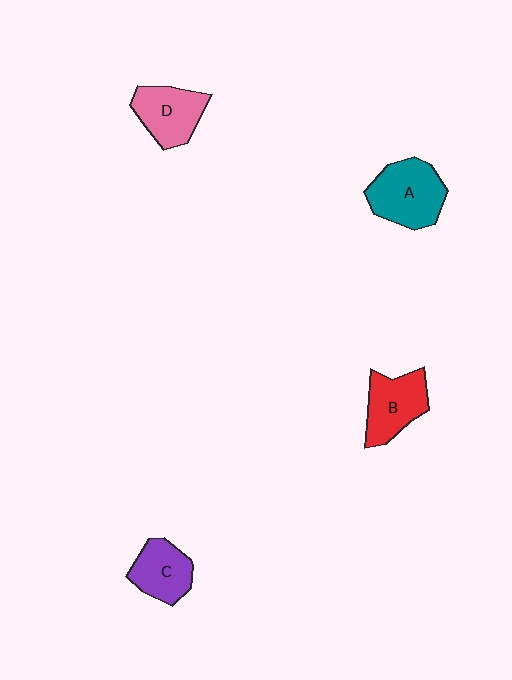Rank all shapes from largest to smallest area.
From largest to smallest: A (teal), B (red), D (pink), C (purple).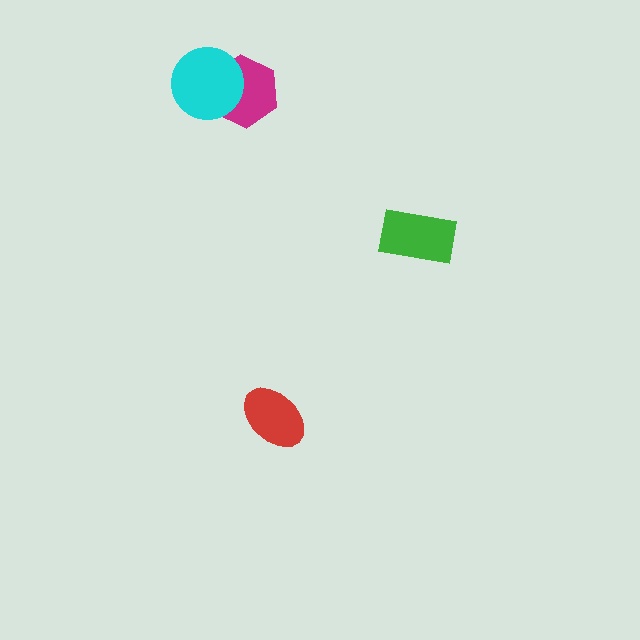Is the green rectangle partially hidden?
No, no other shape covers it.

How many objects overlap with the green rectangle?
0 objects overlap with the green rectangle.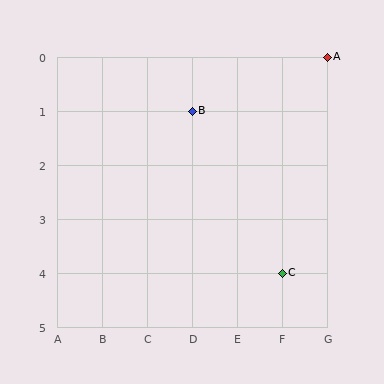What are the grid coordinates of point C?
Point C is at grid coordinates (F, 4).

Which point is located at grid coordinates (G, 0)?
Point A is at (G, 0).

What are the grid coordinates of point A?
Point A is at grid coordinates (G, 0).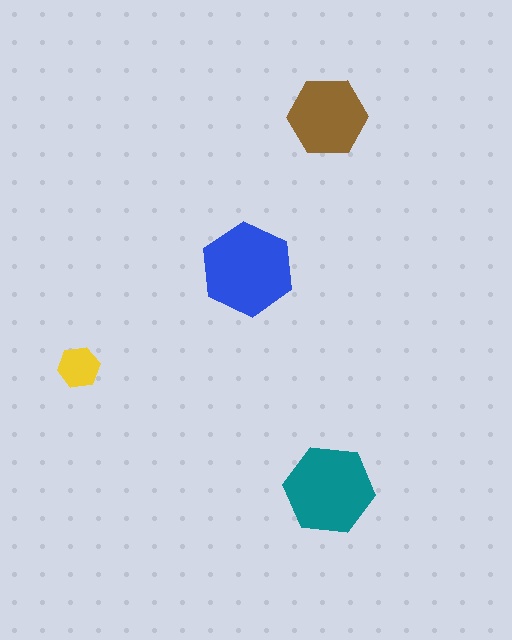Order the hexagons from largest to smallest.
the blue one, the teal one, the brown one, the yellow one.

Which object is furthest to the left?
The yellow hexagon is leftmost.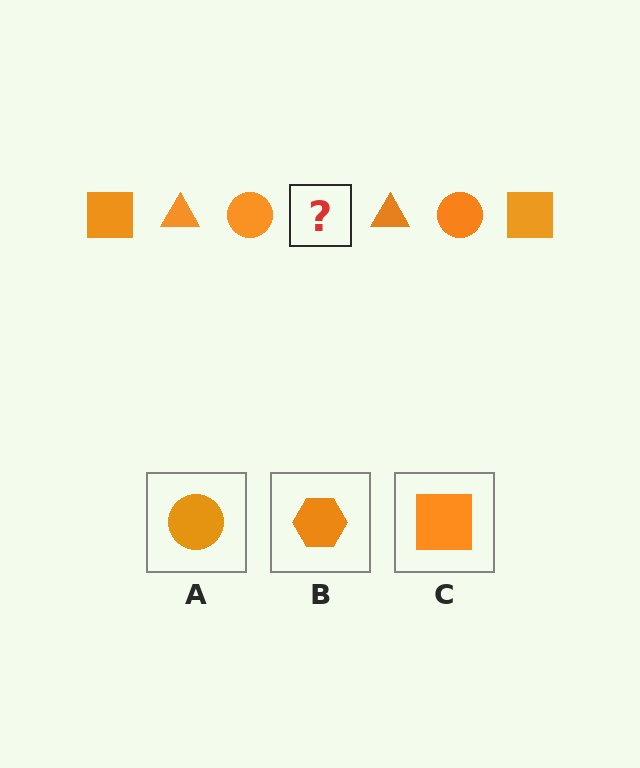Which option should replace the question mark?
Option C.